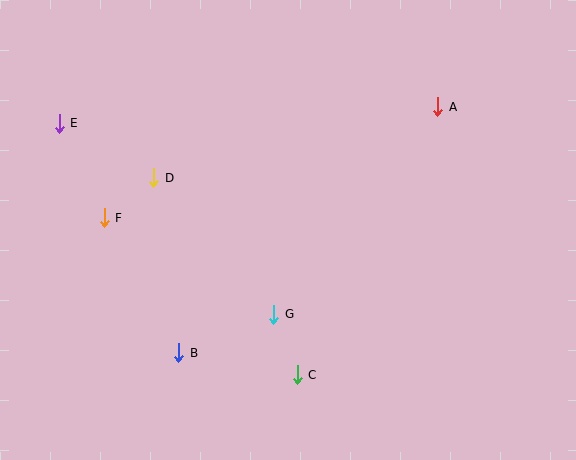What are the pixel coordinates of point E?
Point E is at (59, 123).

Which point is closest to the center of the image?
Point G at (274, 314) is closest to the center.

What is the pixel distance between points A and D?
The distance between A and D is 293 pixels.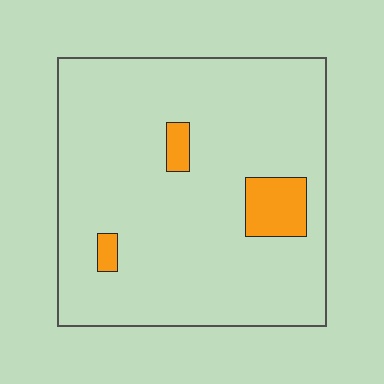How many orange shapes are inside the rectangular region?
3.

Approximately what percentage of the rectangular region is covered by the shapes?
Approximately 10%.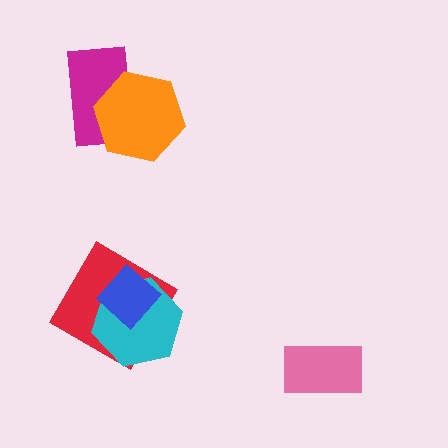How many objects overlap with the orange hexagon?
1 object overlaps with the orange hexagon.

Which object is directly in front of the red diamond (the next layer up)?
The cyan hexagon is directly in front of the red diamond.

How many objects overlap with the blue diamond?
2 objects overlap with the blue diamond.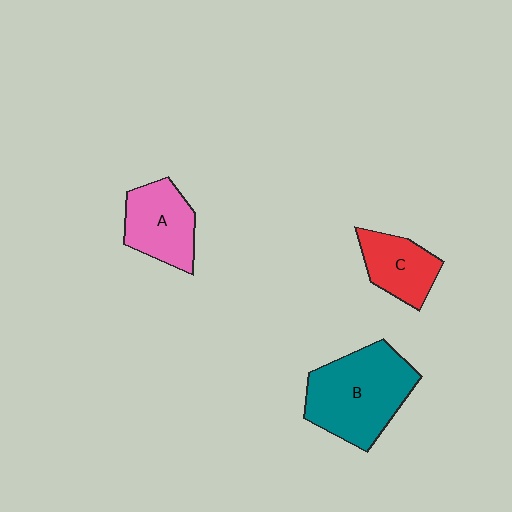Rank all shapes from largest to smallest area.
From largest to smallest: B (teal), A (pink), C (red).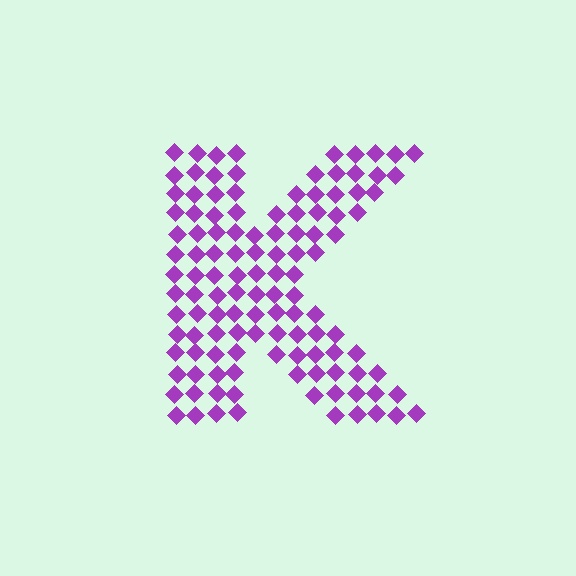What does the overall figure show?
The overall figure shows the letter K.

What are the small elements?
The small elements are diamonds.